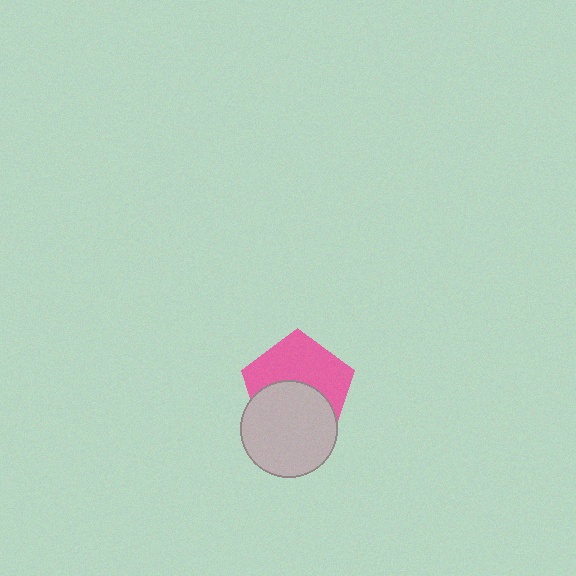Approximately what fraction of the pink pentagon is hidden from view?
Roughly 47% of the pink pentagon is hidden behind the light gray circle.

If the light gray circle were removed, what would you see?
You would see the complete pink pentagon.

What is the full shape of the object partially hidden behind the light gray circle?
The partially hidden object is a pink pentagon.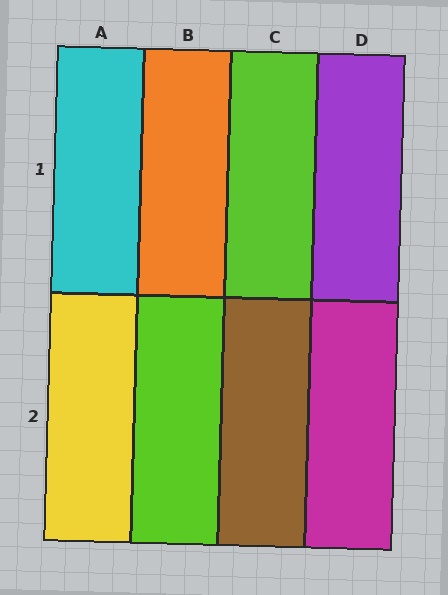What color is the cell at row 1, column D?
Purple.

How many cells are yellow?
1 cell is yellow.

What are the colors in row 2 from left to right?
Yellow, lime, brown, magenta.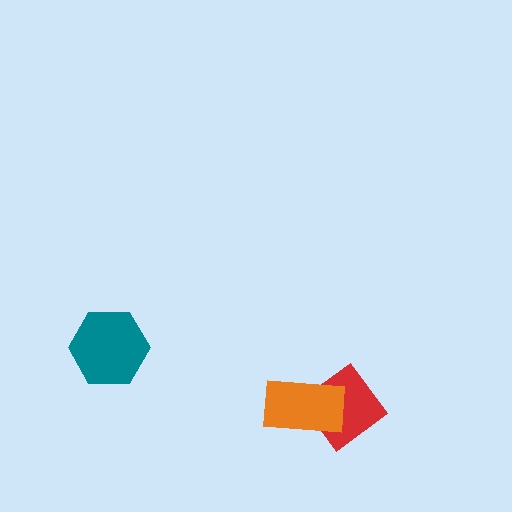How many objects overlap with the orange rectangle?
1 object overlaps with the orange rectangle.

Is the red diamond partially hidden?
Yes, it is partially covered by another shape.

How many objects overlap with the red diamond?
1 object overlaps with the red diamond.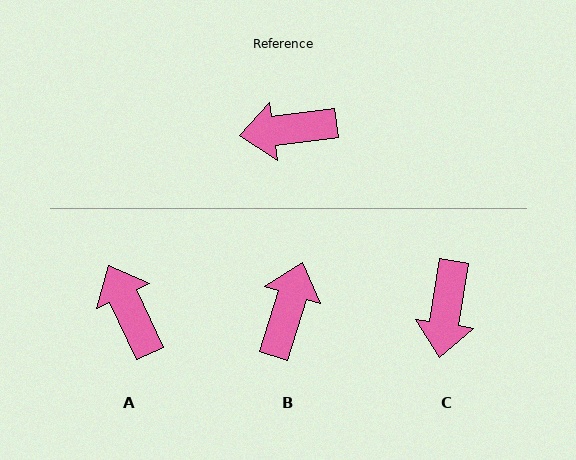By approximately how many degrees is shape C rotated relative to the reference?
Approximately 73 degrees counter-clockwise.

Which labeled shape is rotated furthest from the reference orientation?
B, about 115 degrees away.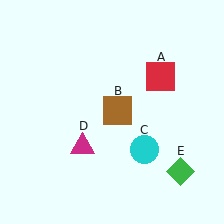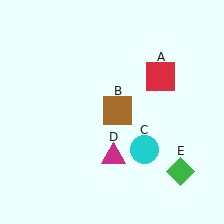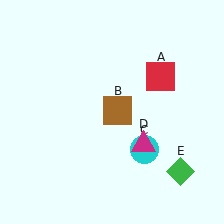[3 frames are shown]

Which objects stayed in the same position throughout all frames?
Red square (object A) and brown square (object B) and cyan circle (object C) and green diamond (object E) remained stationary.